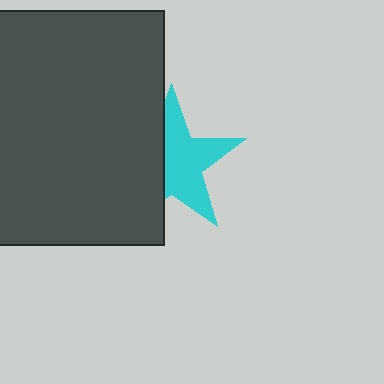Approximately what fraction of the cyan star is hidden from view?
Roughly 42% of the cyan star is hidden behind the dark gray square.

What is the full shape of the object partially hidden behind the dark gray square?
The partially hidden object is a cyan star.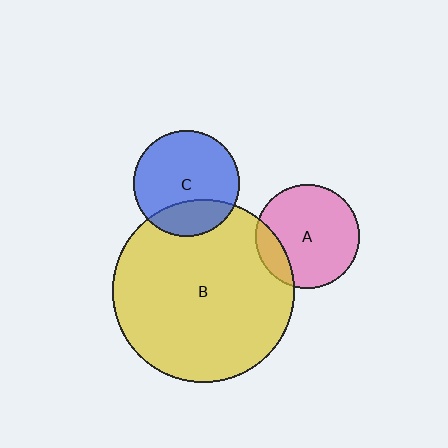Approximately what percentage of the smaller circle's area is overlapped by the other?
Approximately 25%.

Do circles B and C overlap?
Yes.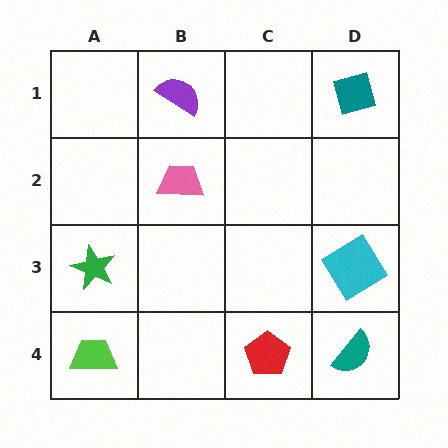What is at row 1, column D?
A teal diamond.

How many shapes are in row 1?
2 shapes.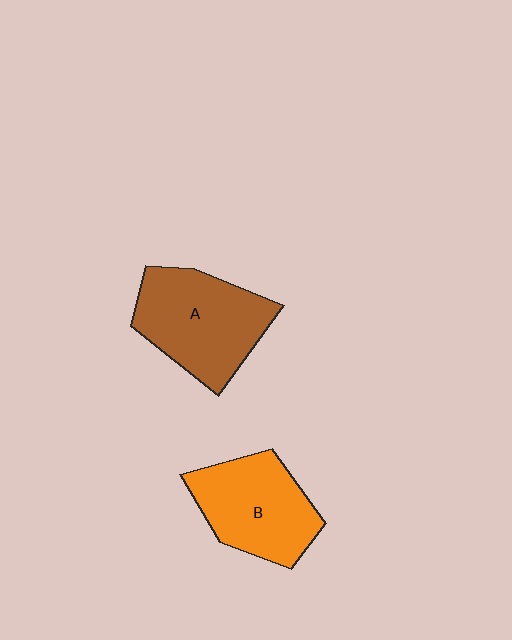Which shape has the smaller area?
Shape B (orange).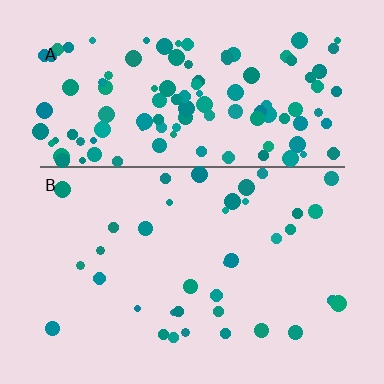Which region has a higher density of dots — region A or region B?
A (the top).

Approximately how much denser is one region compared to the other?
Approximately 3.3× — region A over region B.